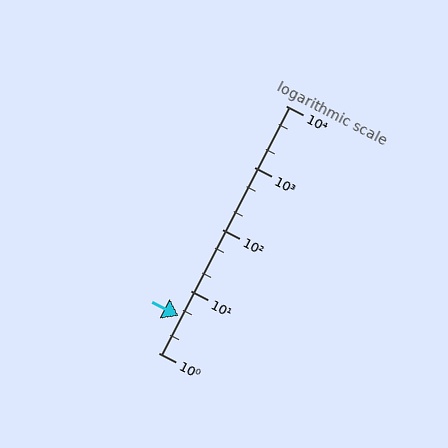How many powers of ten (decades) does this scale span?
The scale spans 4 decades, from 1 to 10000.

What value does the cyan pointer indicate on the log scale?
The pointer indicates approximately 4.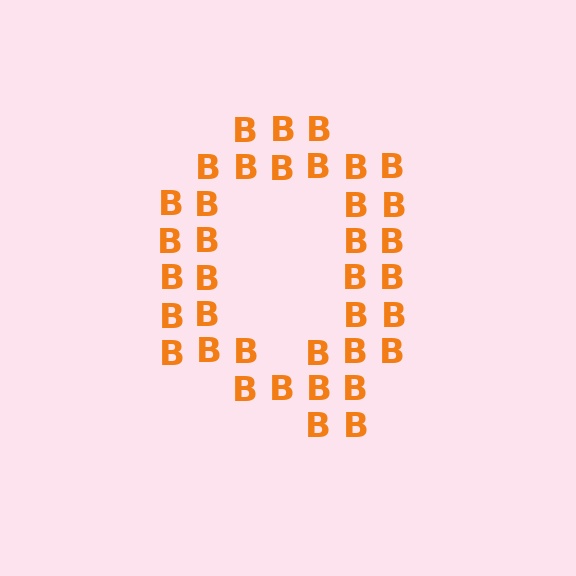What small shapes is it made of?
It is made of small letter B's.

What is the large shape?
The large shape is the letter Q.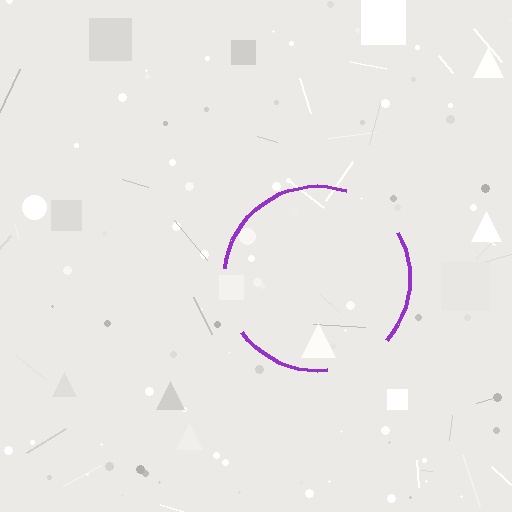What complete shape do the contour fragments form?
The contour fragments form a circle.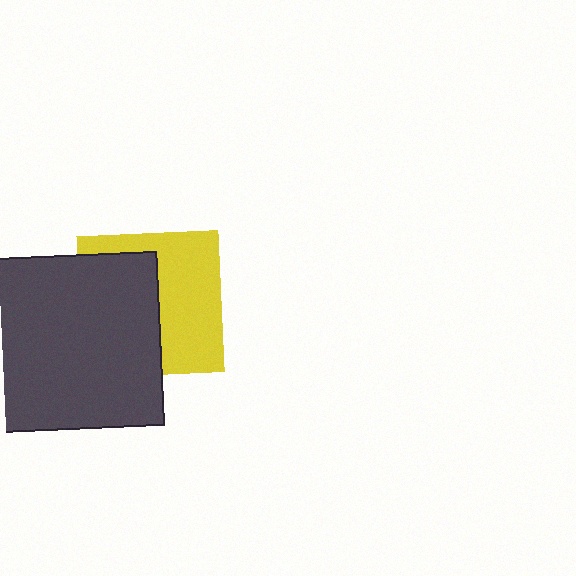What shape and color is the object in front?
The object in front is a dark gray rectangle.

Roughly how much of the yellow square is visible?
About half of it is visible (roughly 51%).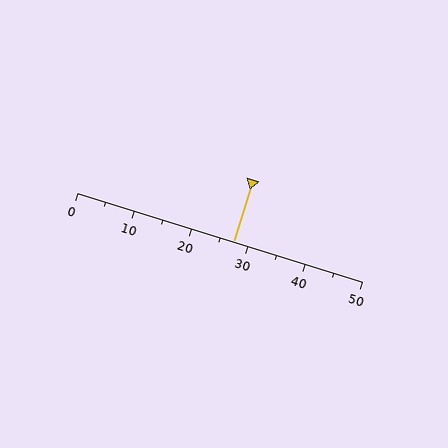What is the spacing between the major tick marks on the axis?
The major ticks are spaced 10 apart.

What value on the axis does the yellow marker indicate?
The marker indicates approximately 27.5.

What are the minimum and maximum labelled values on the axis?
The axis runs from 0 to 50.